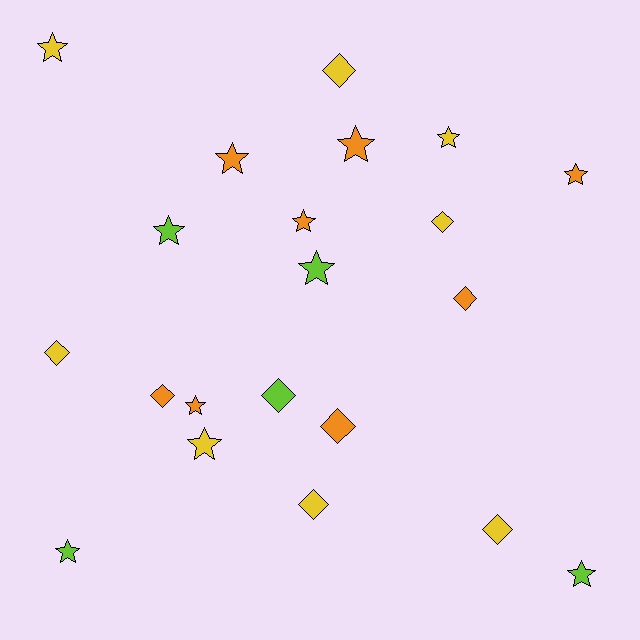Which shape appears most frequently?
Star, with 12 objects.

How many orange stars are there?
There are 5 orange stars.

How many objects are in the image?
There are 21 objects.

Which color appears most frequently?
Orange, with 8 objects.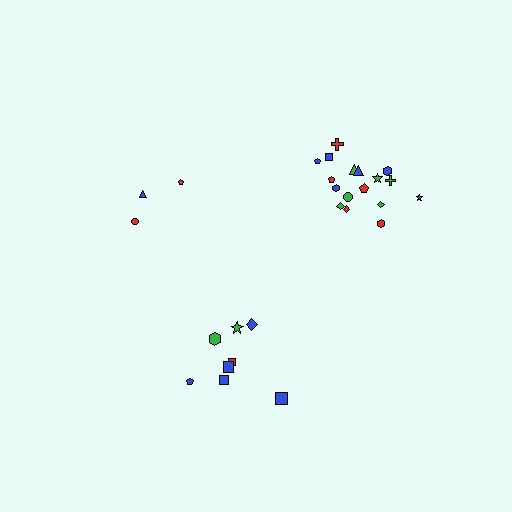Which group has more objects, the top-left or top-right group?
The top-right group.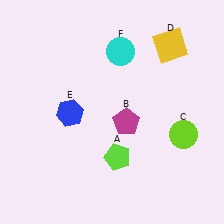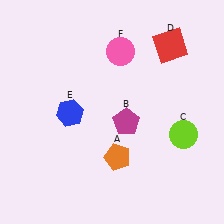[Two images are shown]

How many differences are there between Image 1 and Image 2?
There are 3 differences between the two images.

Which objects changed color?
A changed from lime to orange. D changed from yellow to red. F changed from cyan to pink.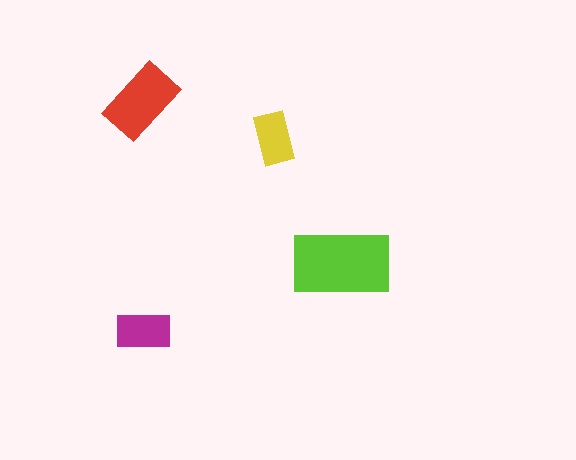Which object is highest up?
The red rectangle is topmost.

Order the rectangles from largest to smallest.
the lime one, the red one, the magenta one, the yellow one.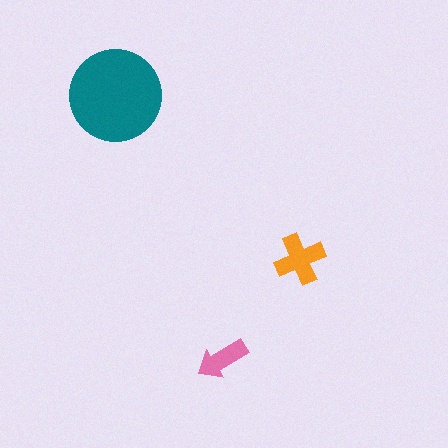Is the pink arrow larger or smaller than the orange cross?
Smaller.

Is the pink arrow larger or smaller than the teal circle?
Smaller.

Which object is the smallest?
The pink arrow.